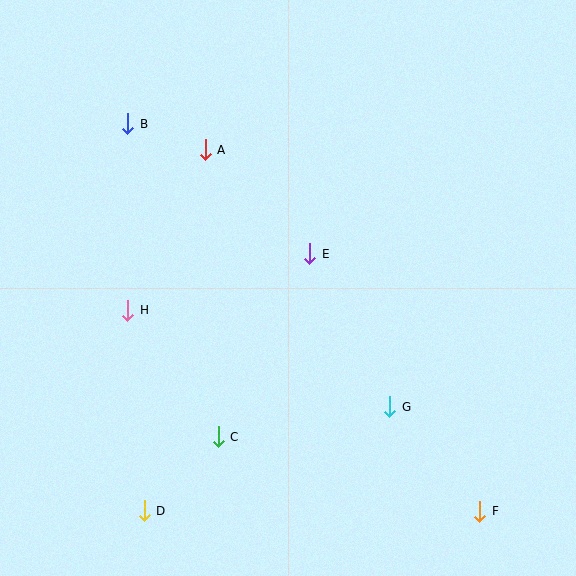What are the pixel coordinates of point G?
Point G is at (390, 407).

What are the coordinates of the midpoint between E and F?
The midpoint between E and F is at (395, 383).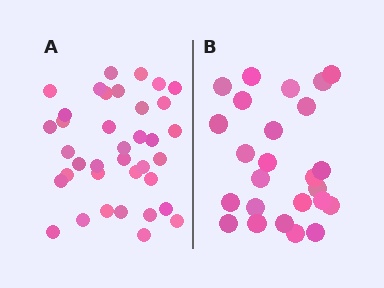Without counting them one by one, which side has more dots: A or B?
Region A (the left region) has more dots.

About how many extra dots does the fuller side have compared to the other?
Region A has roughly 12 or so more dots than region B.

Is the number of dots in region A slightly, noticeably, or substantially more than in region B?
Region A has substantially more. The ratio is roughly 1.5 to 1.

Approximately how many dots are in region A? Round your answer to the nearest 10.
About 40 dots. (The exact count is 37, which rounds to 40.)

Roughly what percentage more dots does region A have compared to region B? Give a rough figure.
About 50% more.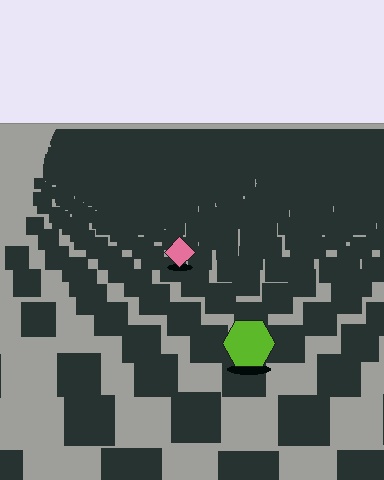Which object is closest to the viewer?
The lime hexagon is closest. The texture marks near it are larger and more spread out.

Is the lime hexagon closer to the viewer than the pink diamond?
Yes. The lime hexagon is closer — you can tell from the texture gradient: the ground texture is coarser near it.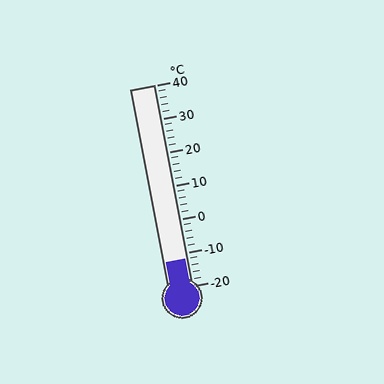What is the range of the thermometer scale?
The thermometer scale ranges from -20°C to 40°C.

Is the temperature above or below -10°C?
The temperature is below -10°C.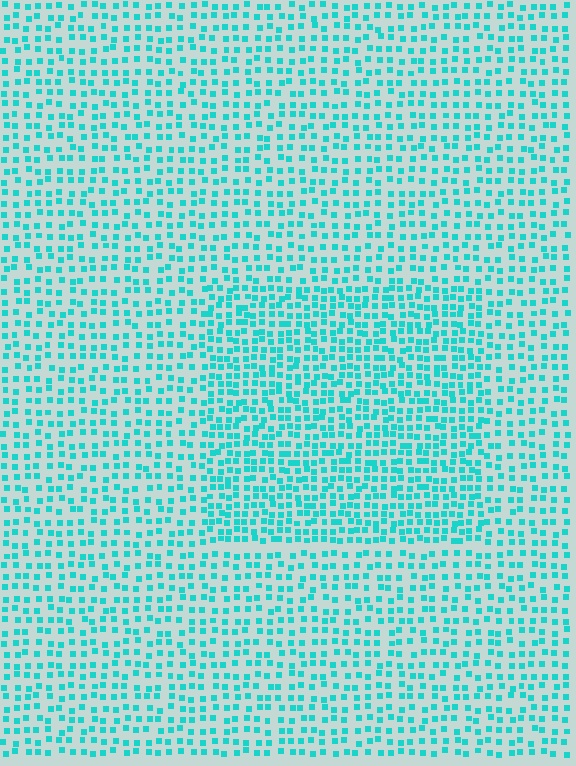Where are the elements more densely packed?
The elements are more densely packed inside the rectangle boundary.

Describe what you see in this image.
The image contains small cyan elements arranged at two different densities. A rectangle-shaped region is visible where the elements are more densely packed than the surrounding area.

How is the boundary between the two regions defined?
The boundary is defined by a change in element density (approximately 1.6x ratio). All elements are the same color, size, and shape.